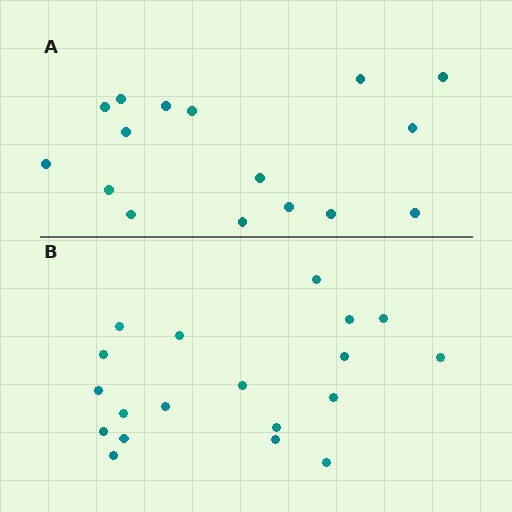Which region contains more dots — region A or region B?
Region B (the bottom region) has more dots.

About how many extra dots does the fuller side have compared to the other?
Region B has just a few more — roughly 2 or 3 more dots than region A.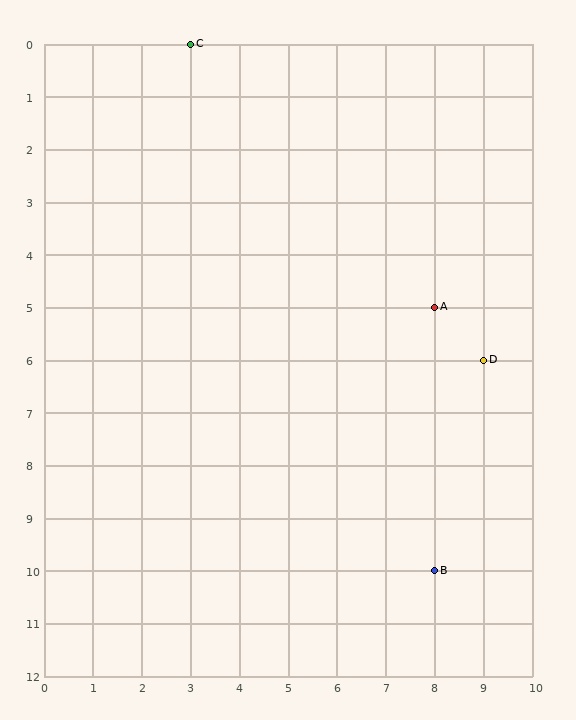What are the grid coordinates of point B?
Point B is at grid coordinates (8, 10).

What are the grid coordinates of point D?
Point D is at grid coordinates (9, 6).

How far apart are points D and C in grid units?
Points D and C are 6 columns and 6 rows apart (about 8.5 grid units diagonally).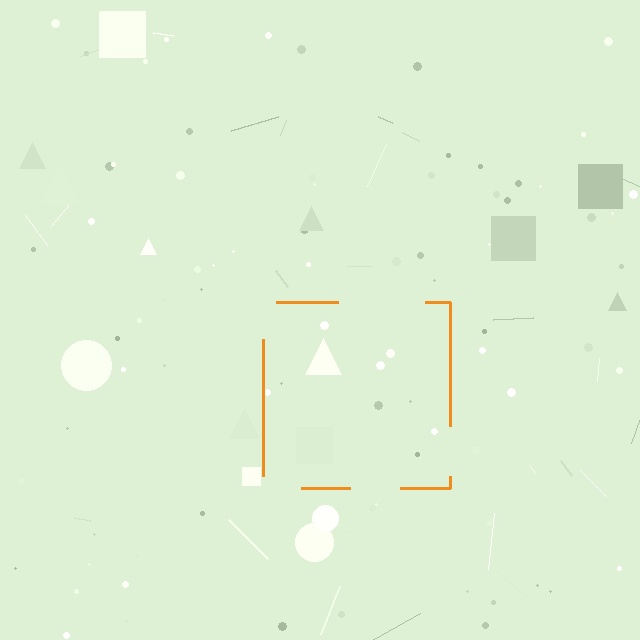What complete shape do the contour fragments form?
The contour fragments form a square.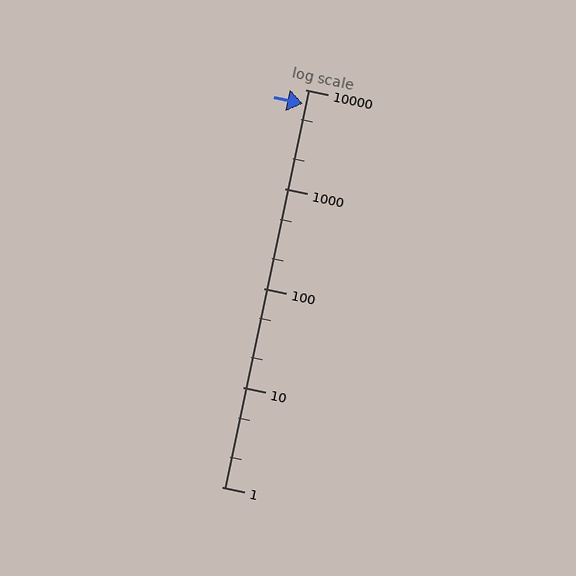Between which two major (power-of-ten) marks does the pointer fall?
The pointer is between 1000 and 10000.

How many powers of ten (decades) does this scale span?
The scale spans 4 decades, from 1 to 10000.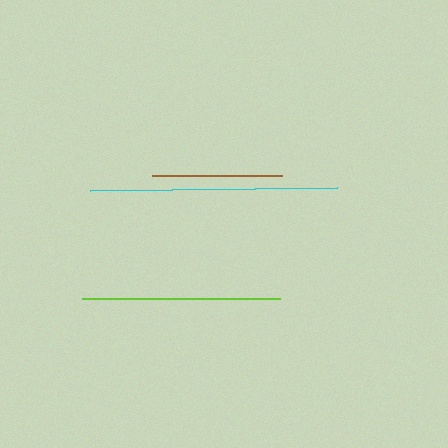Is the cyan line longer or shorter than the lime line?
The cyan line is longer than the lime line.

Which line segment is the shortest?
The brown line is the shortest at approximately 130 pixels.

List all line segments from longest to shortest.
From longest to shortest: cyan, lime, brown.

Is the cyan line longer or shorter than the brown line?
The cyan line is longer than the brown line.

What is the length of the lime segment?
The lime segment is approximately 197 pixels long.